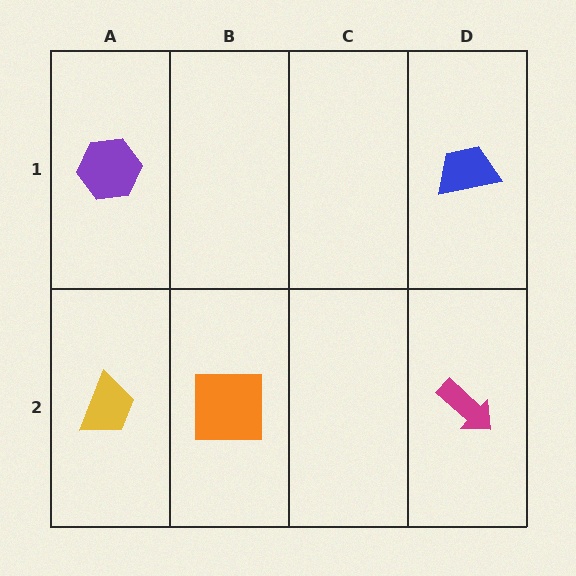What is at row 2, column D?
A magenta arrow.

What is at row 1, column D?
A blue trapezoid.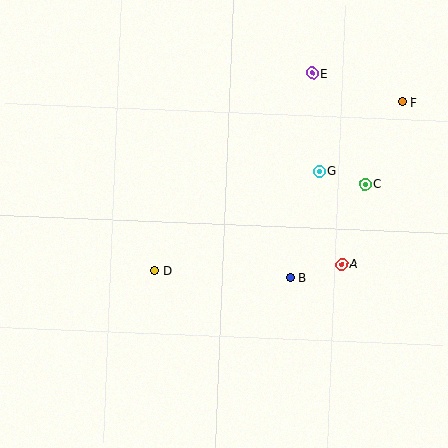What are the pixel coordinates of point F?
Point F is at (402, 102).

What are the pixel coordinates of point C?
Point C is at (365, 184).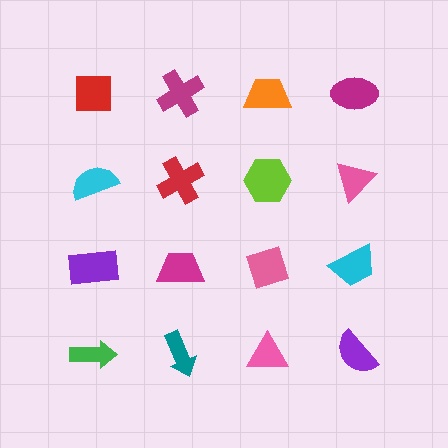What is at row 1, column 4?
A magenta ellipse.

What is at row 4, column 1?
A green arrow.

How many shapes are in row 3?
4 shapes.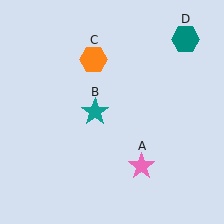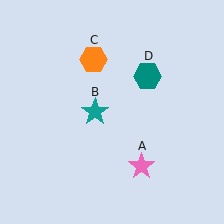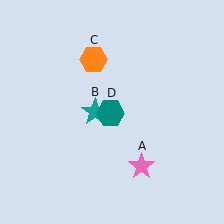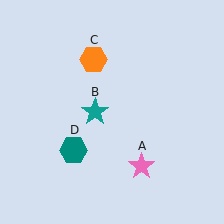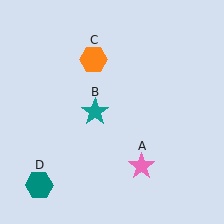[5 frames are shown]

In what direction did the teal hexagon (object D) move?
The teal hexagon (object D) moved down and to the left.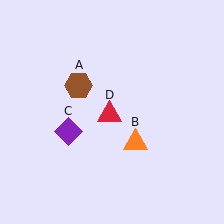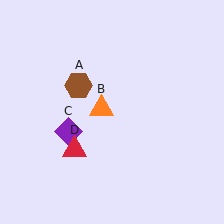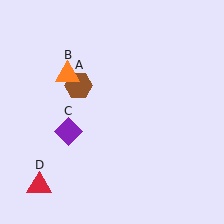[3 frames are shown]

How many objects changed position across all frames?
2 objects changed position: orange triangle (object B), red triangle (object D).